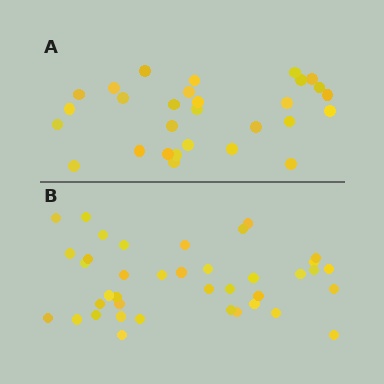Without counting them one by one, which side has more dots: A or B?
Region B (the bottom region) has more dots.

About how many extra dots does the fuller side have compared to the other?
Region B has roughly 10 or so more dots than region A.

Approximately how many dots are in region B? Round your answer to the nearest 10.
About 40 dots. (The exact count is 39, which rounds to 40.)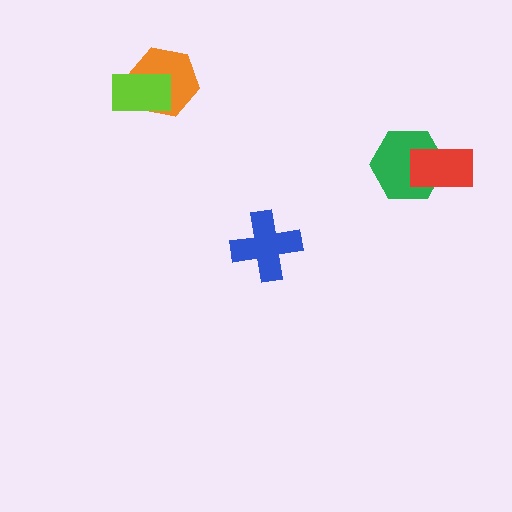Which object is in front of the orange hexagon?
The lime rectangle is in front of the orange hexagon.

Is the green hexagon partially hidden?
Yes, it is partially covered by another shape.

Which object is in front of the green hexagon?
The red rectangle is in front of the green hexagon.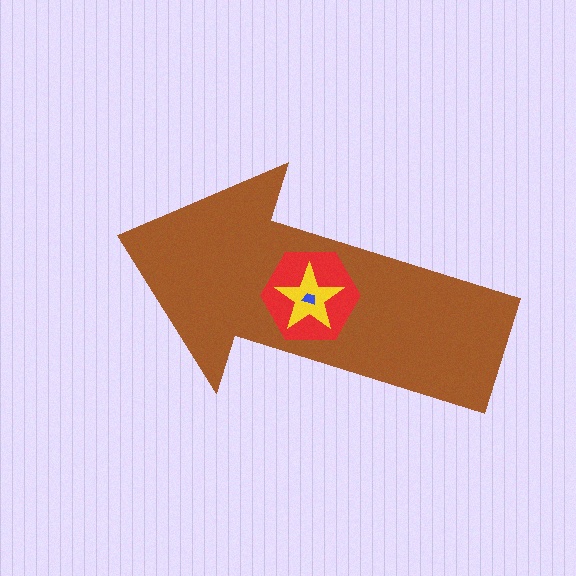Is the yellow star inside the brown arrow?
Yes.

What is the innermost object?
The blue trapezoid.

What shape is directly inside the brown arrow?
The red hexagon.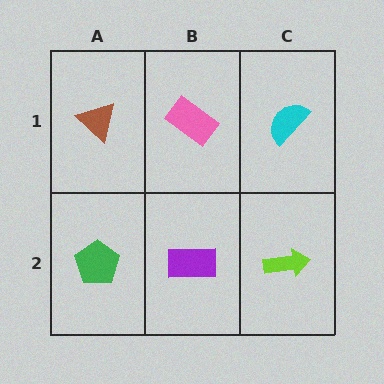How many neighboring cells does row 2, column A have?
2.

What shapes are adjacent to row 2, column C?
A cyan semicircle (row 1, column C), a purple rectangle (row 2, column B).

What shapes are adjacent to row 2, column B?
A pink rectangle (row 1, column B), a green pentagon (row 2, column A), a lime arrow (row 2, column C).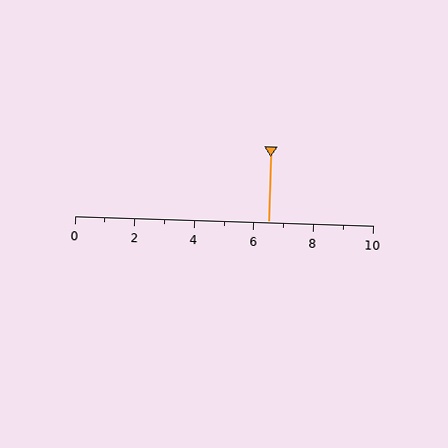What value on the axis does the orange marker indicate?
The marker indicates approximately 6.5.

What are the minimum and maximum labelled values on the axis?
The axis runs from 0 to 10.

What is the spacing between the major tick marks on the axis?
The major ticks are spaced 2 apart.